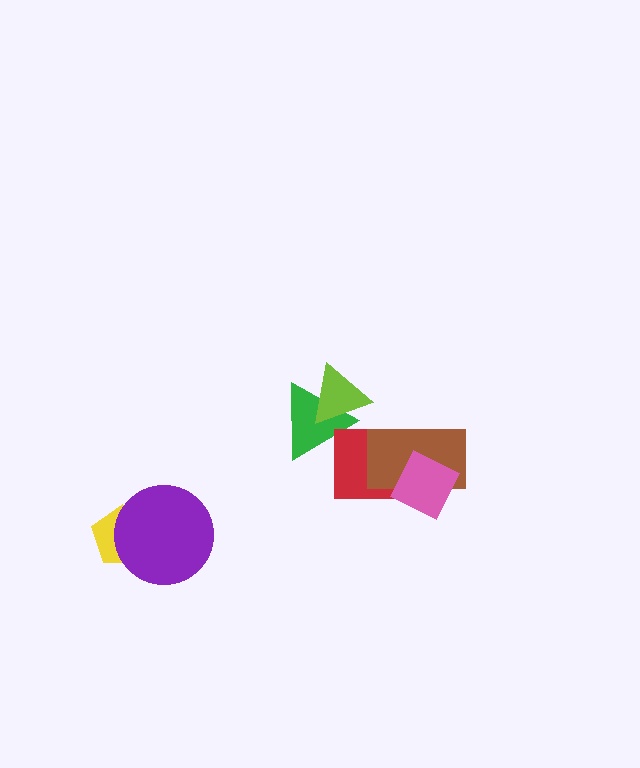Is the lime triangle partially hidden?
No, no other shape covers it.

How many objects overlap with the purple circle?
1 object overlaps with the purple circle.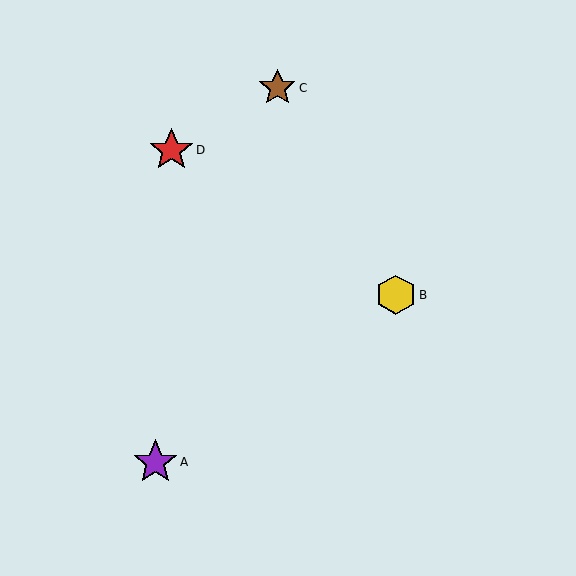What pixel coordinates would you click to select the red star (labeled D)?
Click at (171, 150) to select the red star D.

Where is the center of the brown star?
The center of the brown star is at (277, 88).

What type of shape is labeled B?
Shape B is a yellow hexagon.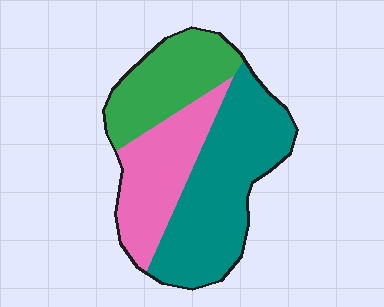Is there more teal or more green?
Teal.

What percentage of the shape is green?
Green covers 26% of the shape.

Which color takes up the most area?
Teal, at roughly 45%.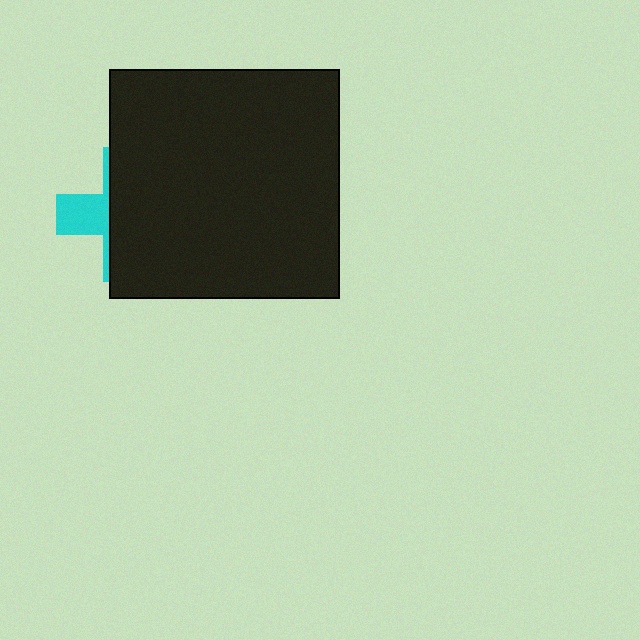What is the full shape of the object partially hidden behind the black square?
The partially hidden object is a cyan cross.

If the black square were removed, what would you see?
You would see the complete cyan cross.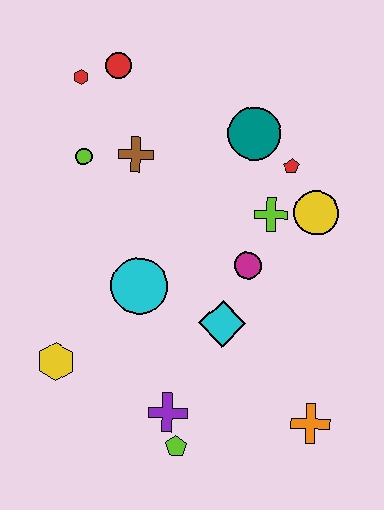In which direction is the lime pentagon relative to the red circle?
The lime pentagon is below the red circle.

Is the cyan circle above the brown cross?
No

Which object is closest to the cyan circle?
The cyan diamond is closest to the cyan circle.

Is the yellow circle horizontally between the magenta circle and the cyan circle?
No